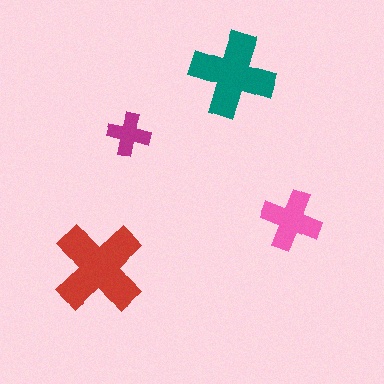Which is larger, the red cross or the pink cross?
The red one.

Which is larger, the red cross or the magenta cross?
The red one.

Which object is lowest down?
The red cross is bottommost.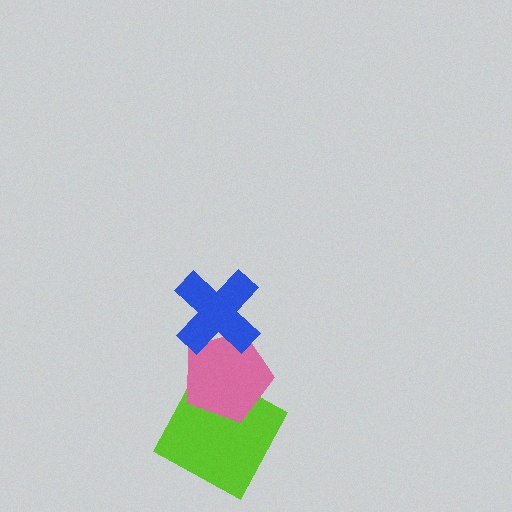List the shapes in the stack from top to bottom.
From top to bottom: the blue cross, the pink pentagon, the lime square.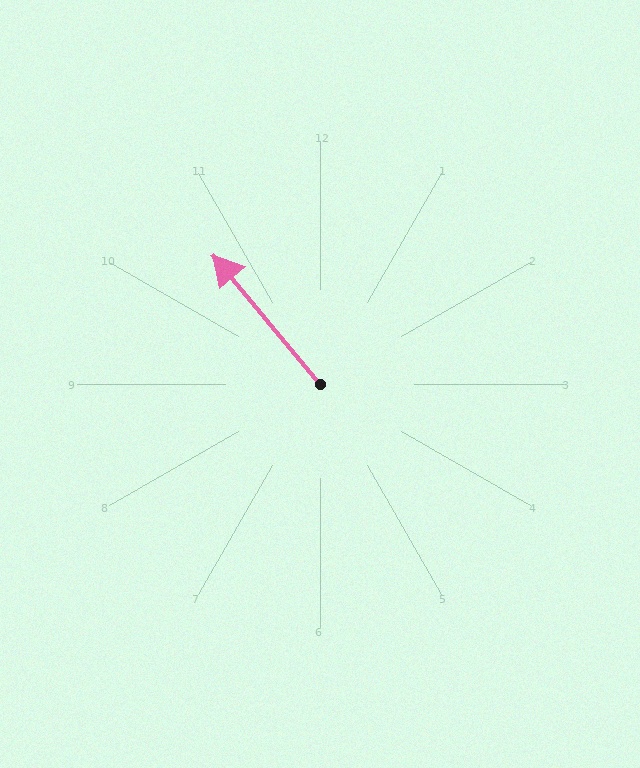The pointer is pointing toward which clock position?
Roughly 11 o'clock.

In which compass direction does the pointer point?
Northwest.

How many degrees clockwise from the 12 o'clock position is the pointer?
Approximately 321 degrees.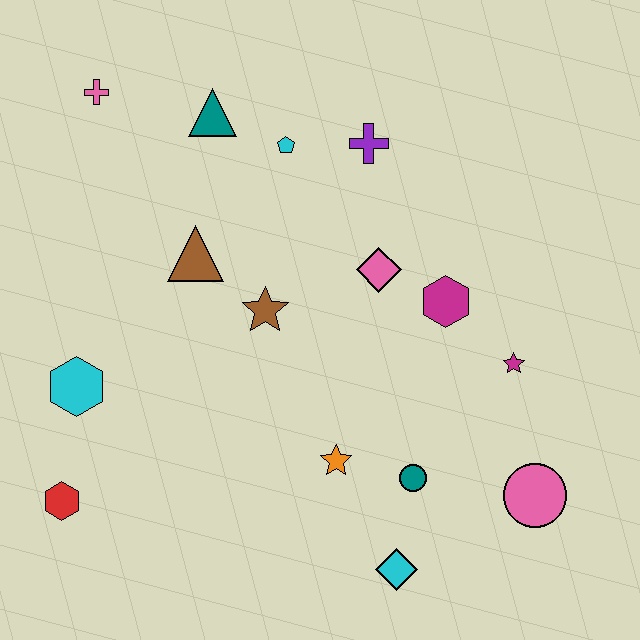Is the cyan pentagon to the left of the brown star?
No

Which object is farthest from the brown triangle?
The pink circle is farthest from the brown triangle.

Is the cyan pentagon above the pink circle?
Yes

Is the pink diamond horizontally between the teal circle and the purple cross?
Yes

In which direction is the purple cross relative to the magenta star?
The purple cross is above the magenta star.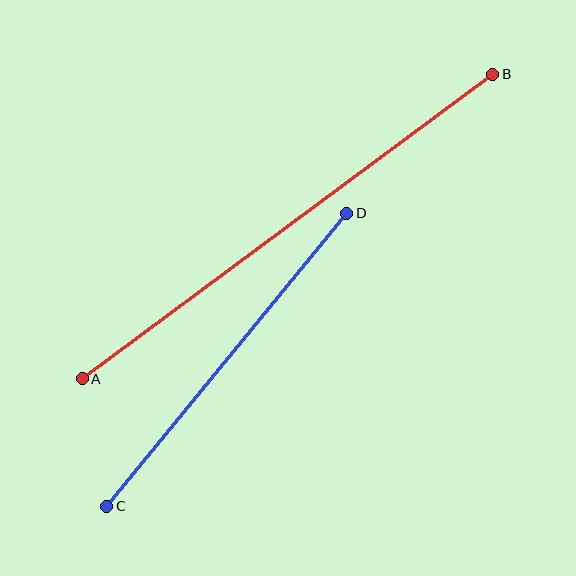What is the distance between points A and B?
The distance is approximately 511 pixels.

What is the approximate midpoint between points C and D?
The midpoint is at approximately (227, 360) pixels.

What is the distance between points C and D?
The distance is approximately 379 pixels.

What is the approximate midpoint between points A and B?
The midpoint is at approximately (287, 226) pixels.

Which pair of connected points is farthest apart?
Points A and B are farthest apart.